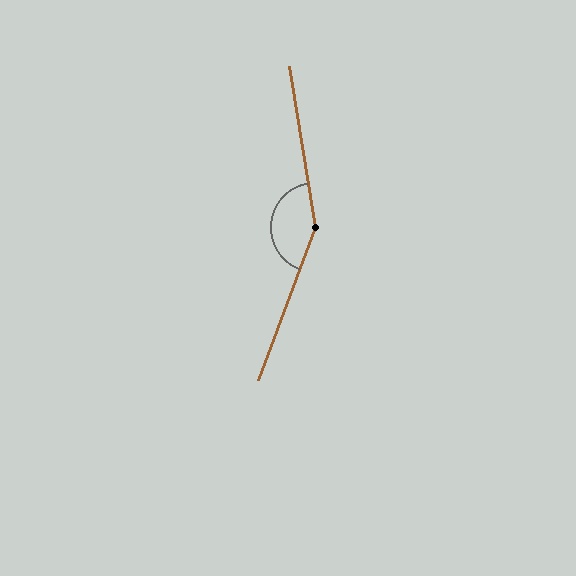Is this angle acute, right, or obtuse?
It is obtuse.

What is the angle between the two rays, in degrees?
Approximately 151 degrees.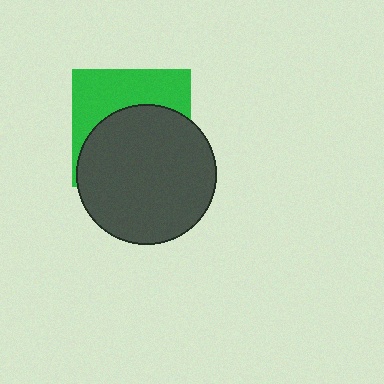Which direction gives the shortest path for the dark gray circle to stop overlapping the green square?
Moving down gives the shortest separation.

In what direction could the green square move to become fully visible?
The green square could move up. That would shift it out from behind the dark gray circle entirely.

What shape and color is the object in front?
The object in front is a dark gray circle.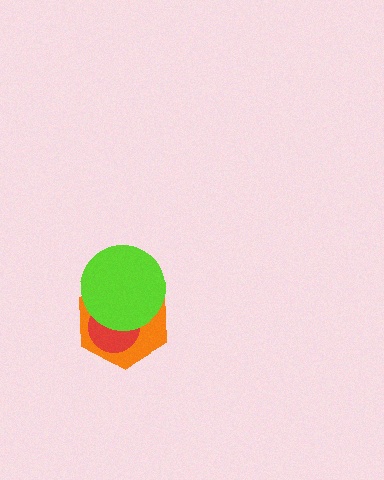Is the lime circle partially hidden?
No, no other shape covers it.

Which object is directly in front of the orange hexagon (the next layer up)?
The red circle is directly in front of the orange hexagon.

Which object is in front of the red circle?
The lime circle is in front of the red circle.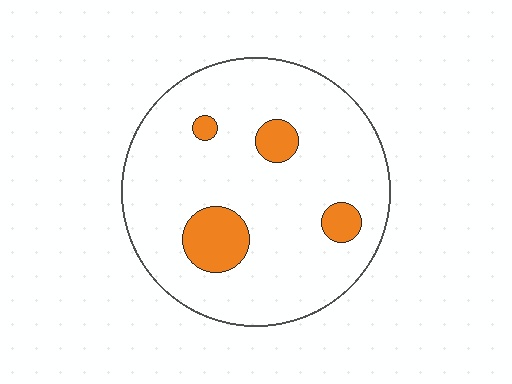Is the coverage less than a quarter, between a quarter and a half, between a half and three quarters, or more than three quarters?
Less than a quarter.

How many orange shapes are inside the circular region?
4.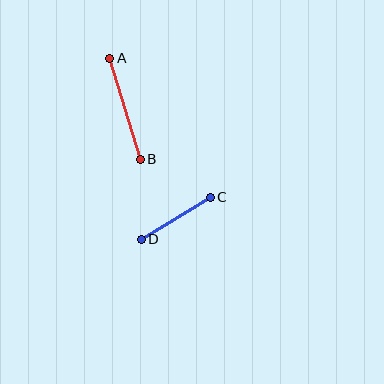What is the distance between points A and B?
The distance is approximately 105 pixels.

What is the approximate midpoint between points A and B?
The midpoint is at approximately (125, 109) pixels.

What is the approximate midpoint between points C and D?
The midpoint is at approximately (176, 218) pixels.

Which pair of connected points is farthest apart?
Points A and B are farthest apart.